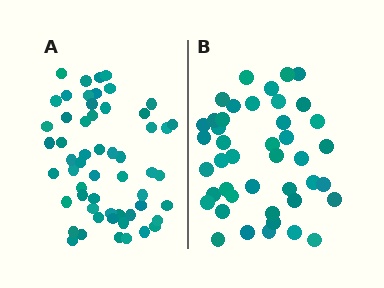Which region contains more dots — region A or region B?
Region A (the left region) has more dots.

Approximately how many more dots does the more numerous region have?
Region A has approximately 15 more dots than region B.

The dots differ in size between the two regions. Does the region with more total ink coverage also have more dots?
No. Region B has more total ink coverage because its dots are larger, but region A actually contains more individual dots. Total area can be misleading — the number of items is what matters here.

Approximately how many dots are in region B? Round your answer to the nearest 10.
About 40 dots. (The exact count is 43, which rounds to 40.)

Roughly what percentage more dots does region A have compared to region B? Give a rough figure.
About 30% more.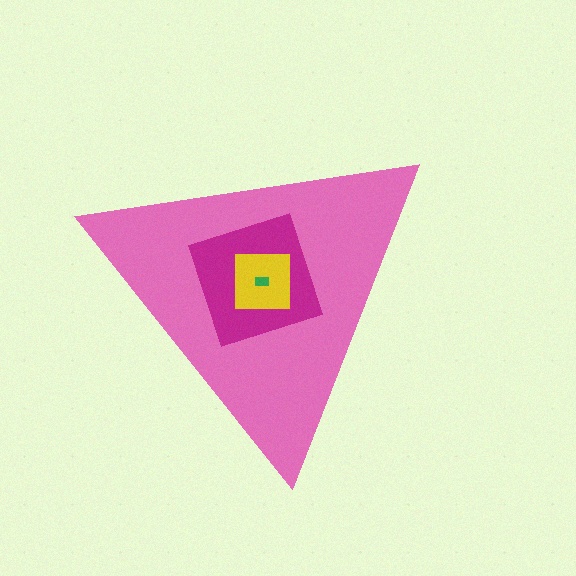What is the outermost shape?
The pink triangle.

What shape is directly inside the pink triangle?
The magenta diamond.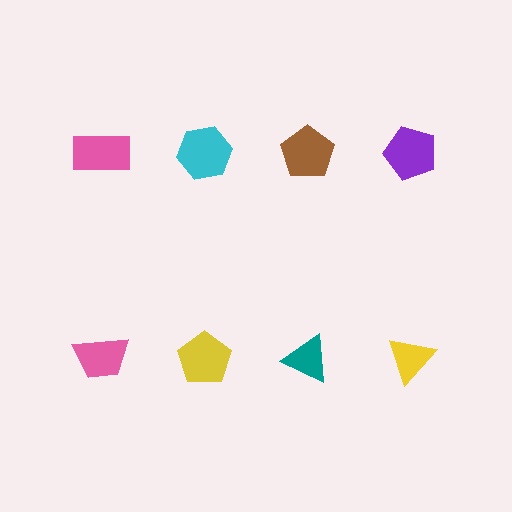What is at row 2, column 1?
A pink trapezoid.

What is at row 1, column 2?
A cyan hexagon.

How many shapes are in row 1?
4 shapes.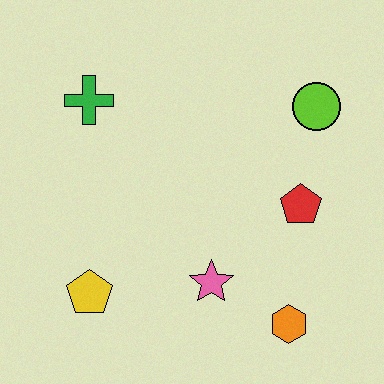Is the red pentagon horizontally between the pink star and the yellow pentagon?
No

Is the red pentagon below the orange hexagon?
No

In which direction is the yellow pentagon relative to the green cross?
The yellow pentagon is below the green cross.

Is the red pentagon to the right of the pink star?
Yes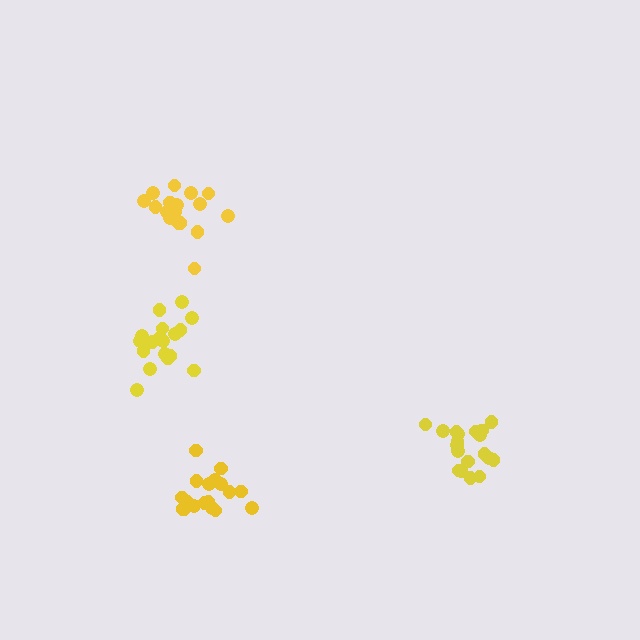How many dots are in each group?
Group 1: 18 dots, Group 2: 19 dots, Group 3: 18 dots, Group 4: 18 dots (73 total).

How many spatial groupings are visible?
There are 4 spatial groupings.